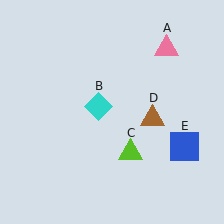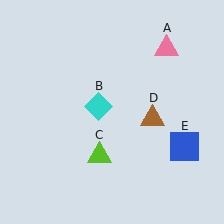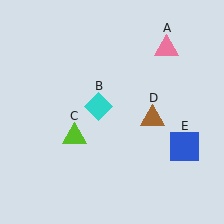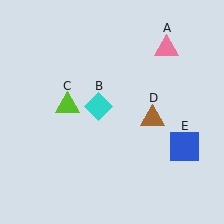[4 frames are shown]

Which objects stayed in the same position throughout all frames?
Pink triangle (object A) and cyan diamond (object B) and brown triangle (object D) and blue square (object E) remained stationary.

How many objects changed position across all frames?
1 object changed position: lime triangle (object C).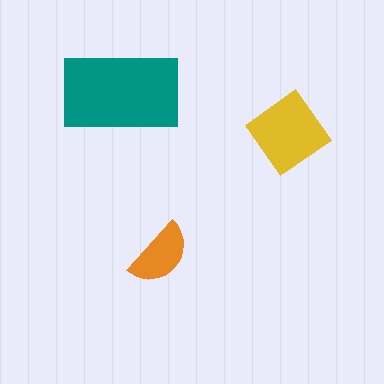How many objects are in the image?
There are 3 objects in the image.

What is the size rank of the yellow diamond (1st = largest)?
2nd.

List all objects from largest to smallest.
The teal rectangle, the yellow diamond, the orange semicircle.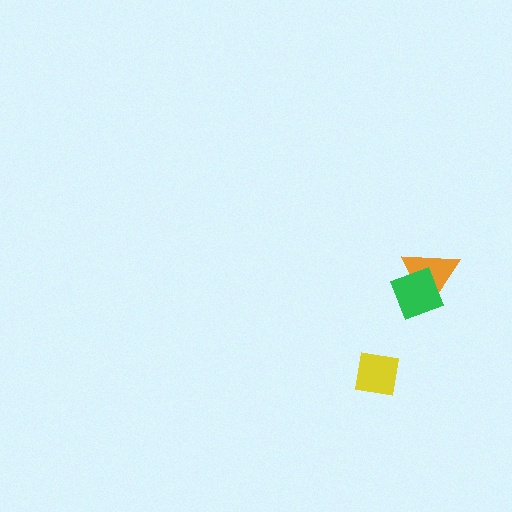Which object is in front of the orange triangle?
The green diamond is in front of the orange triangle.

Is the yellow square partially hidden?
No, no other shape covers it.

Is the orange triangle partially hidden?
Yes, it is partially covered by another shape.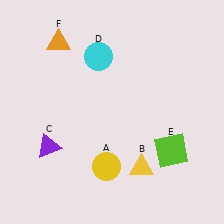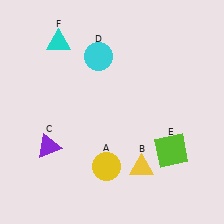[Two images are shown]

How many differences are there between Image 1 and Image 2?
There is 1 difference between the two images.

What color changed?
The triangle (F) changed from orange in Image 1 to cyan in Image 2.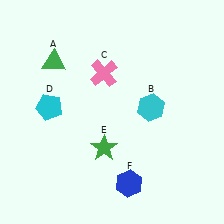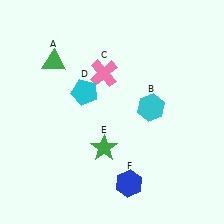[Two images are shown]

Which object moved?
The cyan pentagon (D) moved right.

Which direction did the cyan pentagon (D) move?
The cyan pentagon (D) moved right.